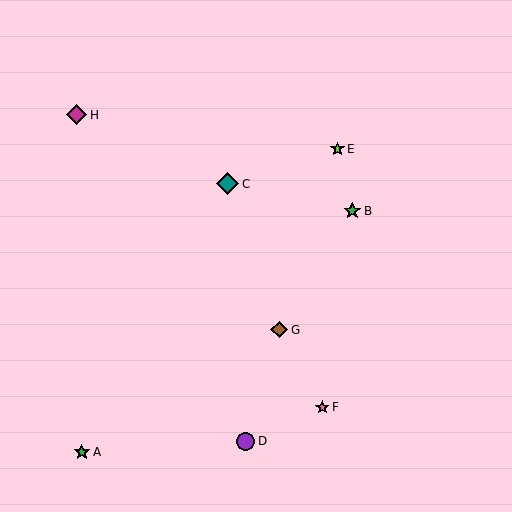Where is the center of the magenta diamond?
The center of the magenta diamond is at (77, 115).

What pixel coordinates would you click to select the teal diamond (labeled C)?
Click at (228, 184) to select the teal diamond C.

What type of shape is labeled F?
Shape F is a pink star.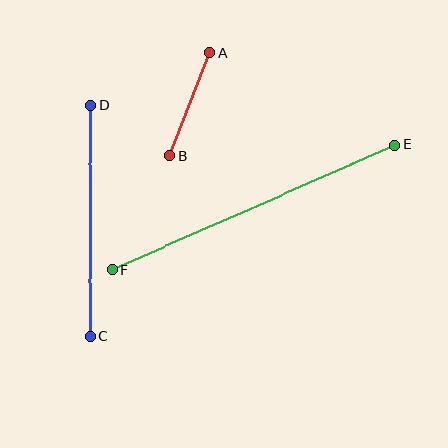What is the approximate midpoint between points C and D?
The midpoint is at approximately (91, 221) pixels.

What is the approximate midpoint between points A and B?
The midpoint is at approximately (190, 104) pixels.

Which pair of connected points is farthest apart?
Points E and F are farthest apart.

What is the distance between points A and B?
The distance is approximately 110 pixels.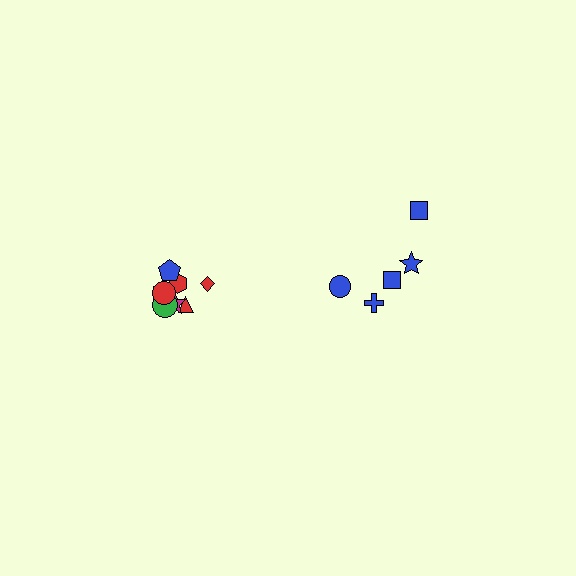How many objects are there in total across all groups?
There are 13 objects.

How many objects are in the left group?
There are 8 objects.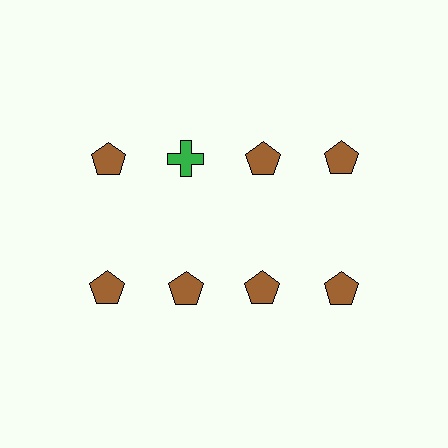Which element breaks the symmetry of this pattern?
The green cross in the top row, second from left column breaks the symmetry. All other shapes are brown pentagons.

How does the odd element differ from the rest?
It differs in both color (green instead of brown) and shape (cross instead of pentagon).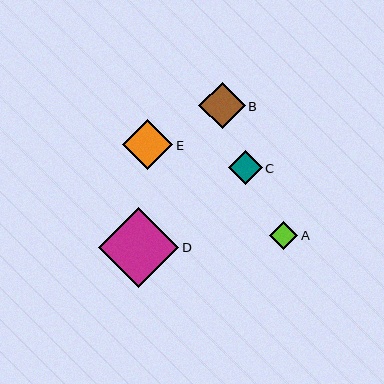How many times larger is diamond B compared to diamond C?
Diamond B is approximately 1.4 times the size of diamond C.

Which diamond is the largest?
Diamond D is the largest with a size of approximately 80 pixels.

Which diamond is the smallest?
Diamond A is the smallest with a size of approximately 28 pixels.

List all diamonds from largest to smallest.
From largest to smallest: D, E, B, C, A.